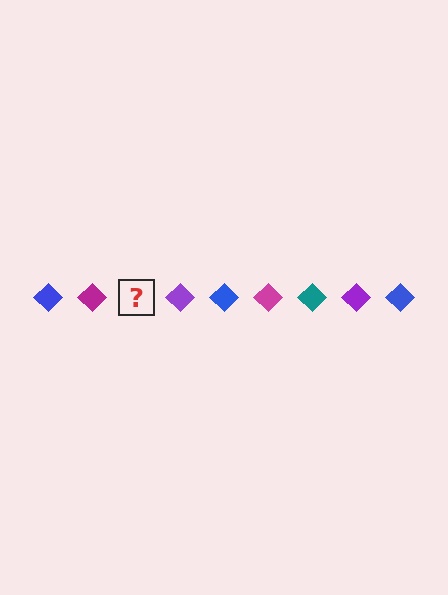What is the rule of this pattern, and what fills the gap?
The rule is that the pattern cycles through blue, magenta, teal, purple diamonds. The gap should be filled with a teal diamond.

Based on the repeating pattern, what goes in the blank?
The blank should be a teal diamond.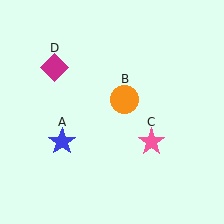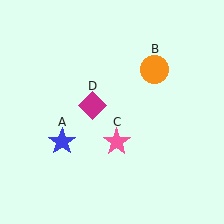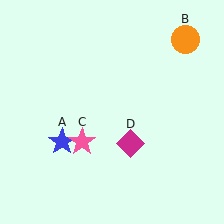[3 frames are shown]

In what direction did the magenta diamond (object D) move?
The magenta diamond (object D) moved down and to the right.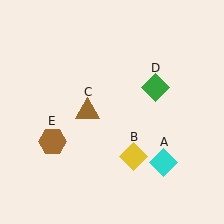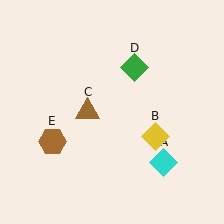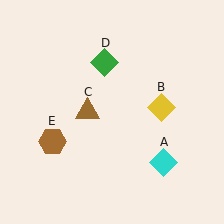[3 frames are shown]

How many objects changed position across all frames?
2 objects changed position: yellow diamond (object B), green diamond (object D).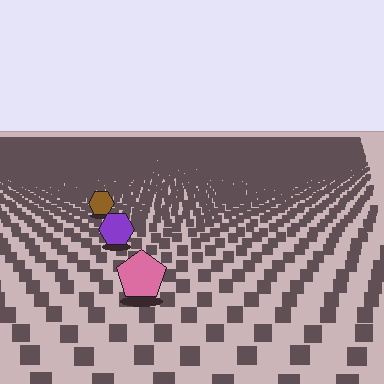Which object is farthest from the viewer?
The brown hexagon is farthest from the viewer. It appears smaller and the ground texture around it is denser.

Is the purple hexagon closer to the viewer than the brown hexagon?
Yes. The purple hexagon is closer — you can tell from the texture gradient: the ground texture is coarser near it.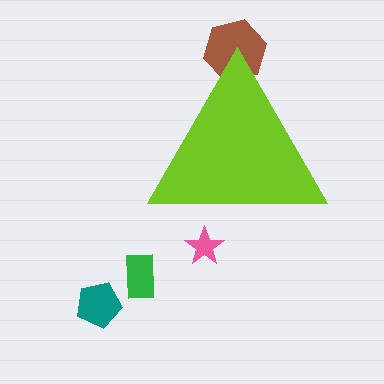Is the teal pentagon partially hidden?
No, the teal pentagon is fully visible.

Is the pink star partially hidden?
Yes, the pink star is partially hidden behind the lime triangle.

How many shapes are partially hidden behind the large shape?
2 shapes are partially hidden.